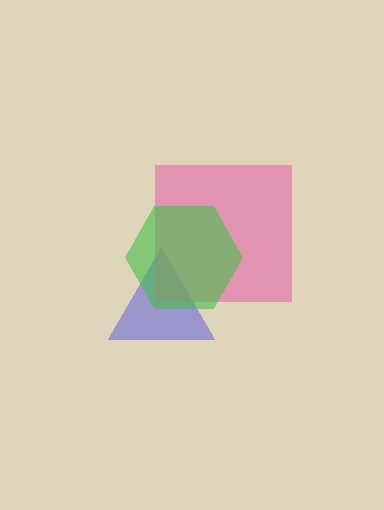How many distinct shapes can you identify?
There are 3 distinct shapes: a blue triangle, a pink square, a green hexagon.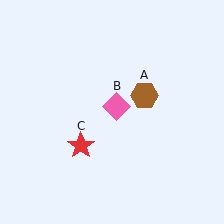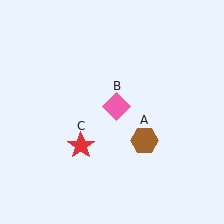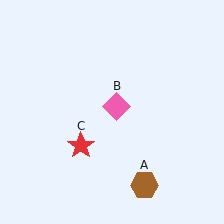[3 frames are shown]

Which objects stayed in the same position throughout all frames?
Pink diamond (object B) and red star (object C) remained stationary.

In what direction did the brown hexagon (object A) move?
The brown hexagon (object A) moved down.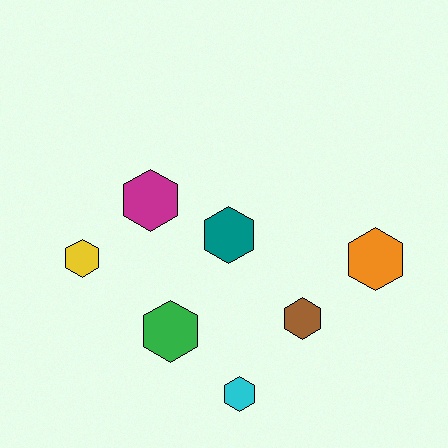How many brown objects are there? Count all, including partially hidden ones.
There is 1 brown object.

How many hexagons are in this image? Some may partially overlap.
There are 7 hexagons.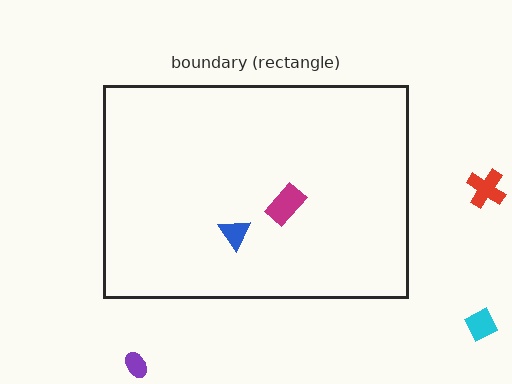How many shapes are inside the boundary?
2 inside, 3 outside.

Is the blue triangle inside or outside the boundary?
Inside.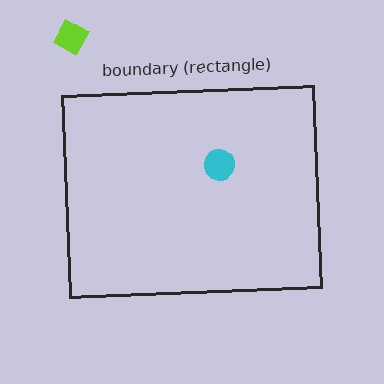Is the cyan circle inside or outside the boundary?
Inside.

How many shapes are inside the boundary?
1 inside, 1 outside.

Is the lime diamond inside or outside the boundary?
Outside.